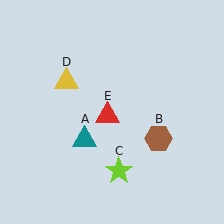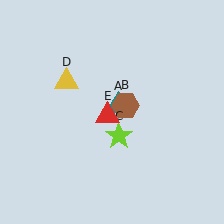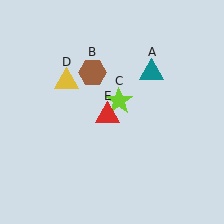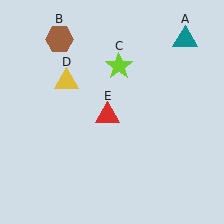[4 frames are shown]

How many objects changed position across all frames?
3 objects changed position: teal triangle (object A), brown hexagon (object B), lime star (object C).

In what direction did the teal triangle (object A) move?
The teal triangle (object A) moved up and to the right.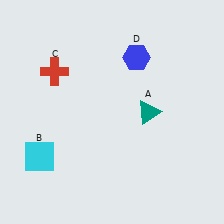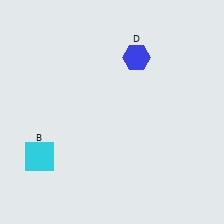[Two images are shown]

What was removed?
The red cross (C), the teal triangle (A) were removed in Image 2.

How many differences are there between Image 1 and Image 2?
There are 2 differences between the two images.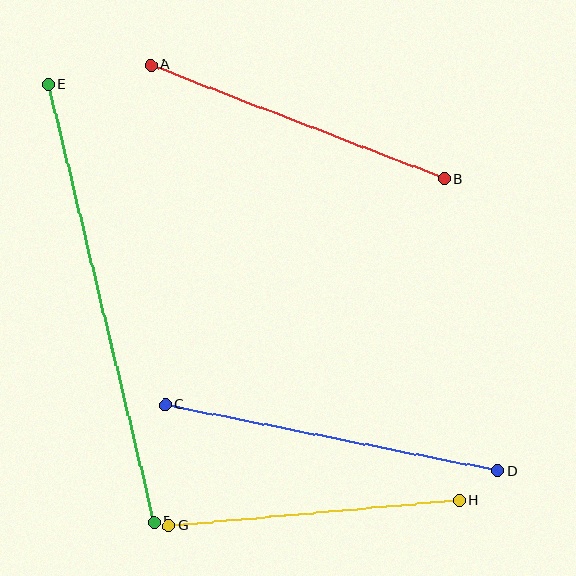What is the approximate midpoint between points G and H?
The midpoint is at approximately (314, 513) pixels.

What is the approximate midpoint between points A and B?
The midpoint is at approximately (297, 122) pixels.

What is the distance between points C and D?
The distance is approximately 338 pixels.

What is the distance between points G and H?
The distance is approximately 292 pixels.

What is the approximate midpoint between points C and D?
The midpoint is at approximately (332, 437) pixels.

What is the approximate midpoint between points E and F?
The midpoint is at approximately (101, 303) pixels.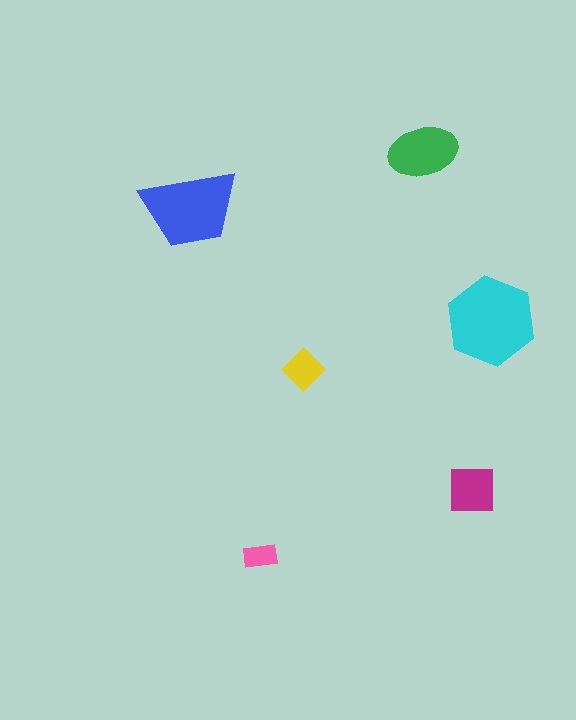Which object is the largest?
The cyan hexagon.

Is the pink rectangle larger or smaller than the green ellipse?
Smaller.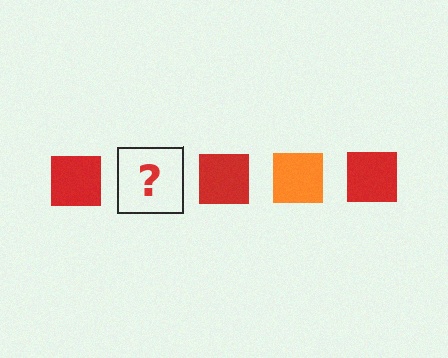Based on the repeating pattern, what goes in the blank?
The blank should be an orange square.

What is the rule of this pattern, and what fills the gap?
The rule is that the pattern cycles through red, orange squares. The gap should be filled with an orange square.